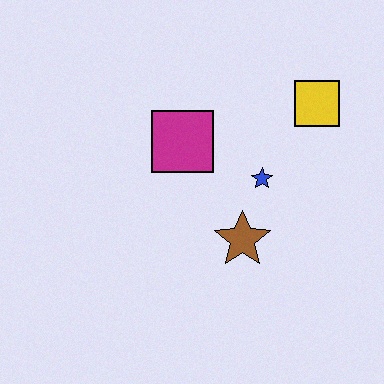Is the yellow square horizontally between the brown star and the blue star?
No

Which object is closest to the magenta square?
The blue star is closest to the magenta square.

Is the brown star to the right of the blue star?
No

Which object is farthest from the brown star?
The yellow square is farthest from the brown star.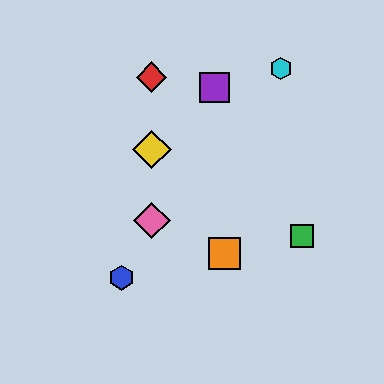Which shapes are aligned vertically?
The red diamond, the yellow diamond, the pink diamond are aligned vertically.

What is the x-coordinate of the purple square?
The purple square is at x≈214.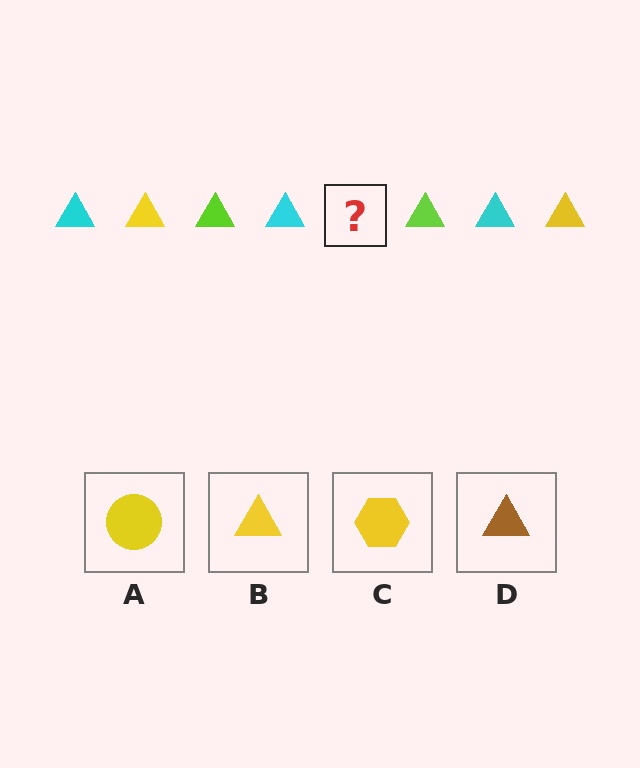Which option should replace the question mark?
Option B.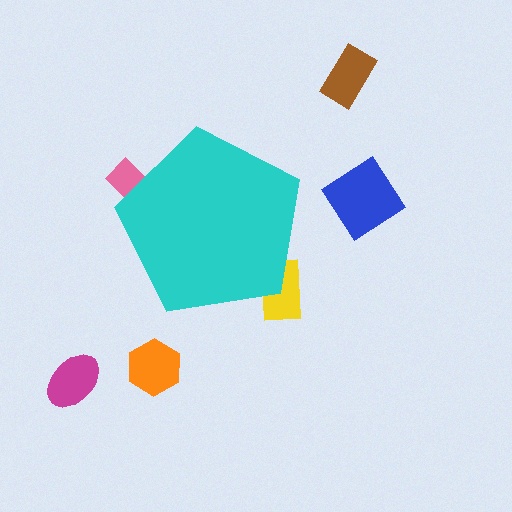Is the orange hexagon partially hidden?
No, the orange hexagon is fully visible.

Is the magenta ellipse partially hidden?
No, the magenta ellipse is fully visible.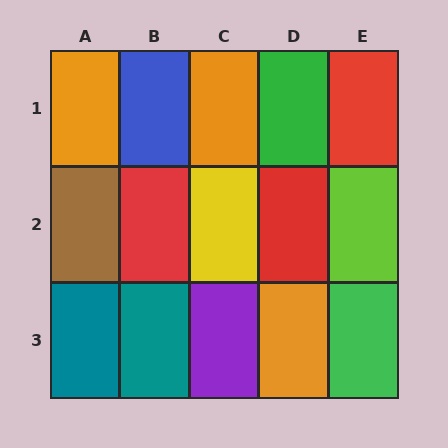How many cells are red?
3 cells are red.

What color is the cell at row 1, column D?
Green.